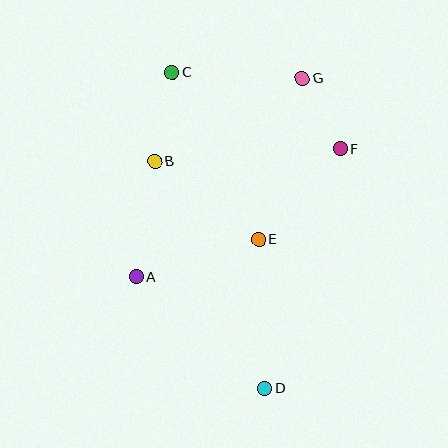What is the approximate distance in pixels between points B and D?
The distance between B and D is approximately 252 pixels.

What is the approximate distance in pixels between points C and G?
The distance between C and G is approximately 131 pixels.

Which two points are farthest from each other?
Points C and D are farthest from each other.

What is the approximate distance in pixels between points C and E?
The distance between C and E is approximately 188 pixels.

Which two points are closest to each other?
Points F and G are closest to each other.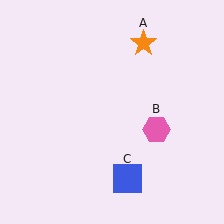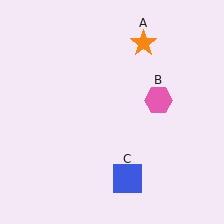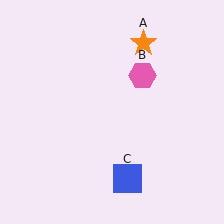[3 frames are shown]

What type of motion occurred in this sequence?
The pink hexagon (object B) rotated counterclockwise around the center of the scene.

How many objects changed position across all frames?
1 object changed position: pink hexagon (object B).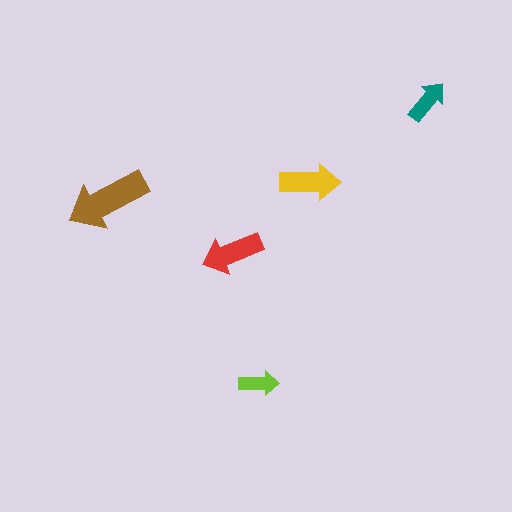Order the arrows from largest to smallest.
the brown one, the red one, the yellow one, the teal one, the lime one.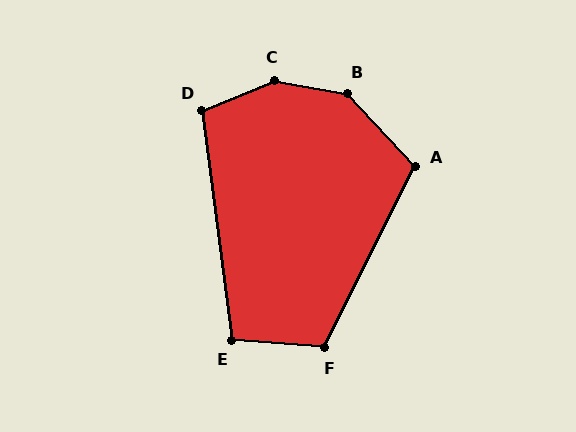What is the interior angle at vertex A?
Approximately 111 degrees (obtuse).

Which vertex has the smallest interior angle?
E, at approximately 102 degrees.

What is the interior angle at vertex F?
Approximately 112 degrees (obtuse).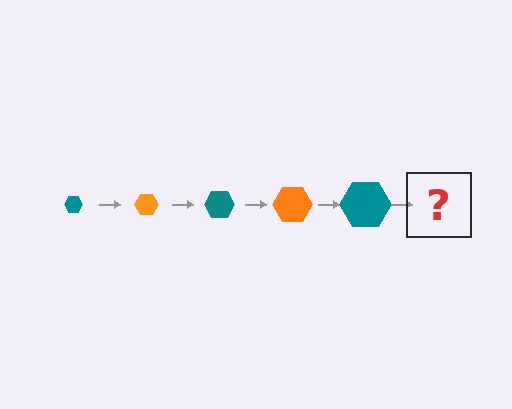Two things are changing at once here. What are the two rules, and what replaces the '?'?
The two rules are that the hexagon grows larger each step and the color cycles through teal and orange. The '?' should be an orange hexagon, larger than the previous one.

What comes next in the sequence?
The next element should be an orange hexagon, larger than the previous one.